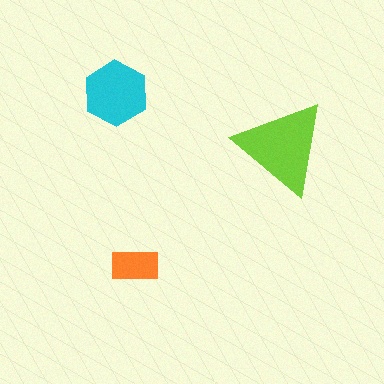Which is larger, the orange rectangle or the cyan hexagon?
The cyan hexagon.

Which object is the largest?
The lime triangle.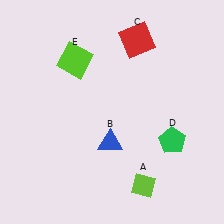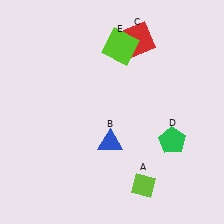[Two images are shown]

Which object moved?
The lime square (E) moved right.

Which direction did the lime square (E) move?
The lime square (E) moved right.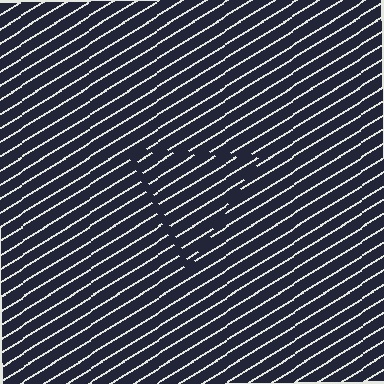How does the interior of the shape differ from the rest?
The interior of the shape contains the same grating, shifted by half a period — the contour is defined by the phase discontinuity where line-ends from the inner and outer gratings abut.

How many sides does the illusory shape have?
3 sides — the line-ends trace a triangle.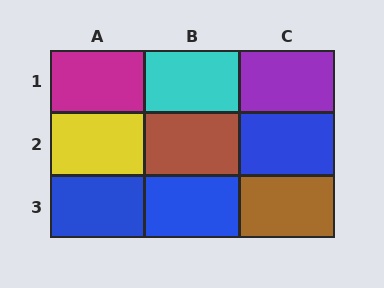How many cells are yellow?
1 cell is yellow.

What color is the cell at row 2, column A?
Yellow.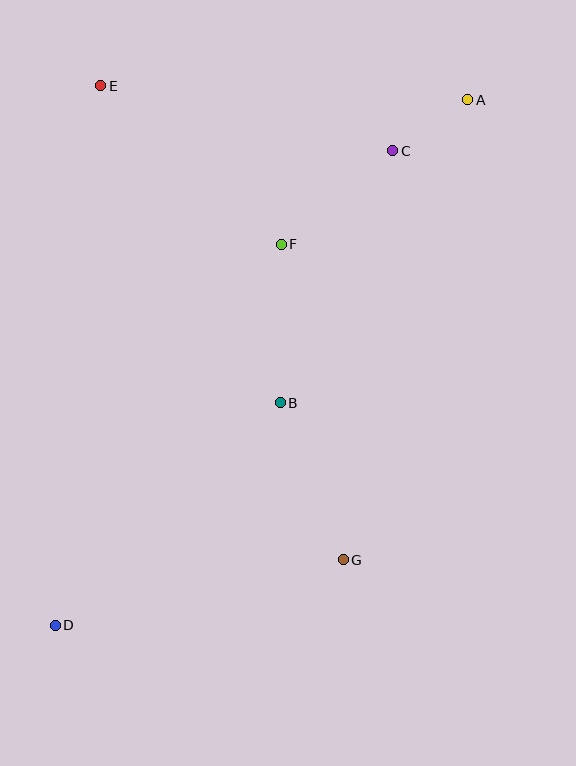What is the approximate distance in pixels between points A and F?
The distance between A and F is approximately 236 pixels.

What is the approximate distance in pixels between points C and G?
The distance between C and G is approximately 412 pixels.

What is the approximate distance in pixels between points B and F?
The distance between B and F is approximately 158 pixels.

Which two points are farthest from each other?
Points A and D are farthest from each other.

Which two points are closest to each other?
Points A and C are closest to each other.